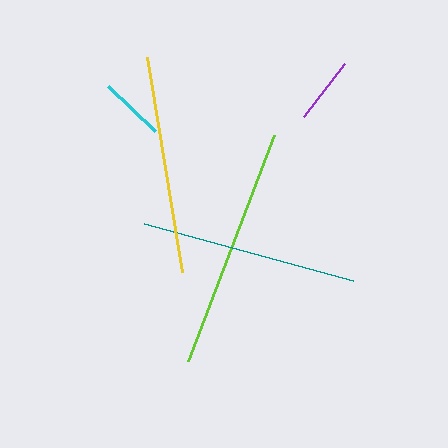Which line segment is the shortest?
The cyan line is the shortest at approximately 66 pixels.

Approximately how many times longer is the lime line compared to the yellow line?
The lime line is approximately 1.1 times the length of the yellow line.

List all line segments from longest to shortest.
From longest to shortest: lime, yellow, teal, purple, cyan.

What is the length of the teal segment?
The teal segment is approximately 216 pixels long.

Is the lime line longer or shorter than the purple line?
The lime line is longer than the purple line.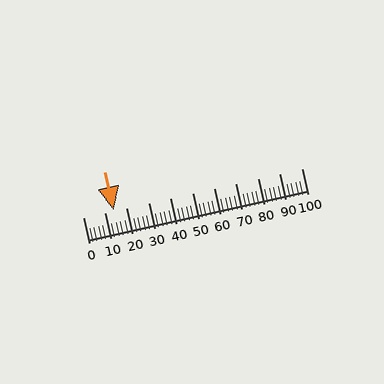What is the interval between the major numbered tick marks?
The major tick marks are spaced 10 units apart.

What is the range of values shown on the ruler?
The ruler shows values from 0 to 100.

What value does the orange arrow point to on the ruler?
The orange arrow points to approximately 14.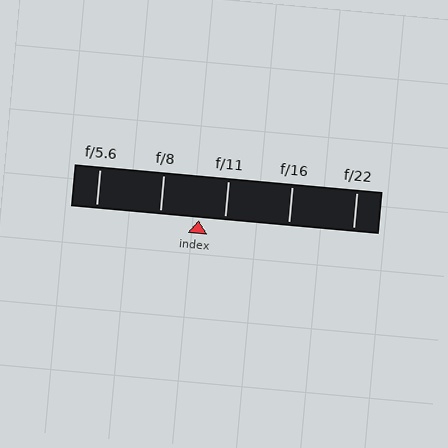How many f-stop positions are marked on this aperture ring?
There are 5 f-stop positions marked.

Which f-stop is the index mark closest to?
The index mark is closest to f/11.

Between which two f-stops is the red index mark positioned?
The index mark is between f/8 and f/11.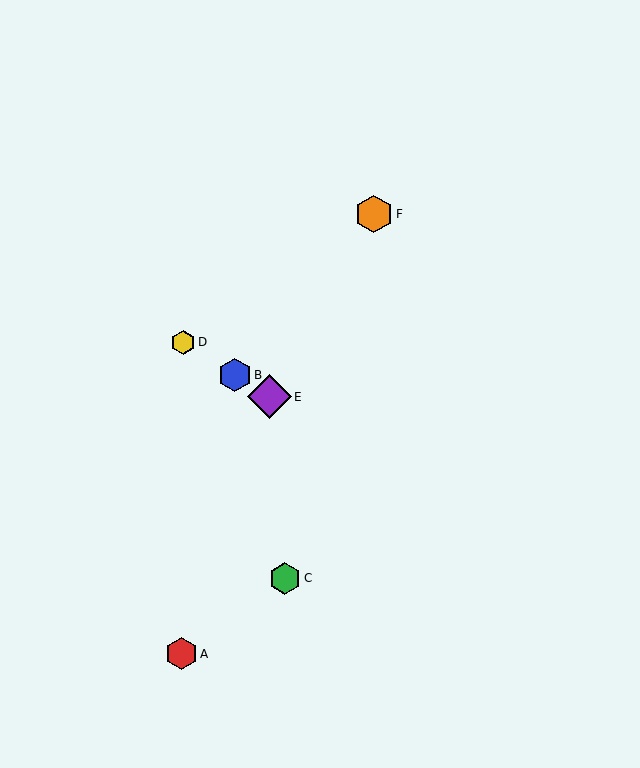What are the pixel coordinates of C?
Object C is at (285, 578).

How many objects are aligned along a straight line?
3 objects (B, D, E) are aligned along a straight line.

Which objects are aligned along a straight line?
Objects B, D, E are aligned along a straight line.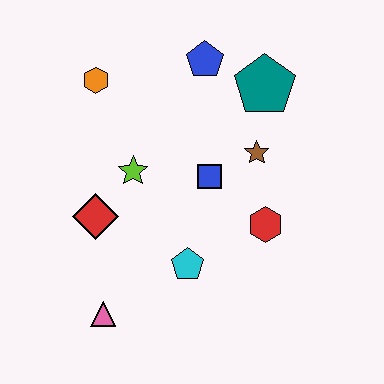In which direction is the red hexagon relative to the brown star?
The red hexagon is below the brown star.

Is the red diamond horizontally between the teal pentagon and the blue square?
No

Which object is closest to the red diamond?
The lime star is closest to the red diamond.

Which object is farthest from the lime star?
The teal pentagon is farthest from the lime star.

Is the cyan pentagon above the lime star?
No